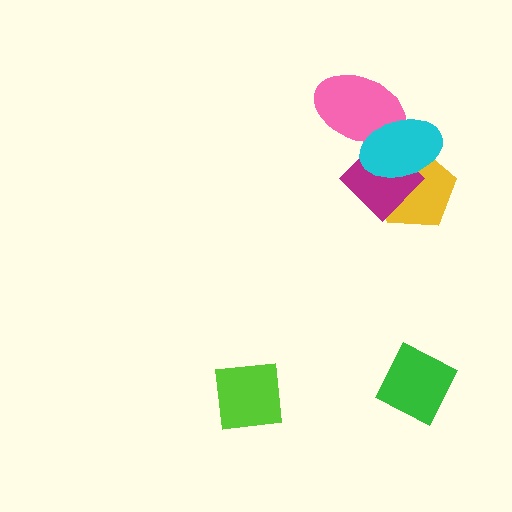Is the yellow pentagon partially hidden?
Yes, it is partially covered by another shape.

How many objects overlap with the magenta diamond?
3 objects overlap with the magenta diamond.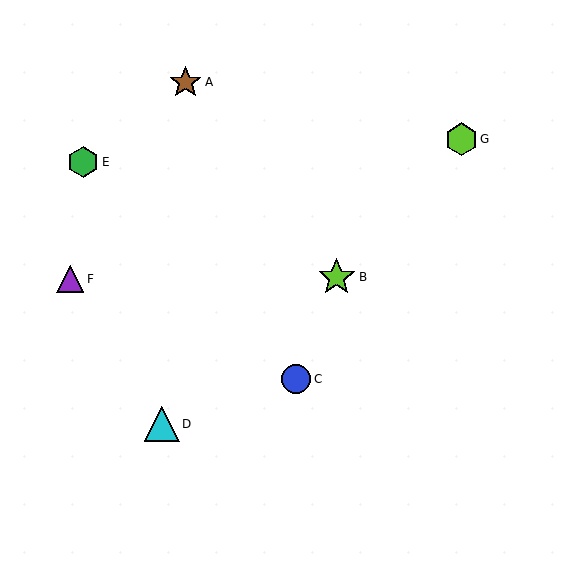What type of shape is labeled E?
Shape E is a green hexagon.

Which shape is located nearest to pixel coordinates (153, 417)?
The cyan triangle (labeled D) at (162, 424) is nearest to that location.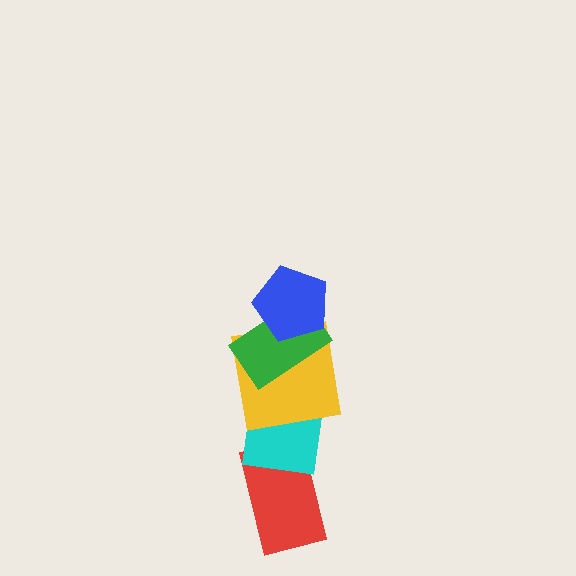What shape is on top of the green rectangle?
The blue pentagon is on top of the green rectangle.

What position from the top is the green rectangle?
The green rectangle is 2nd from the top.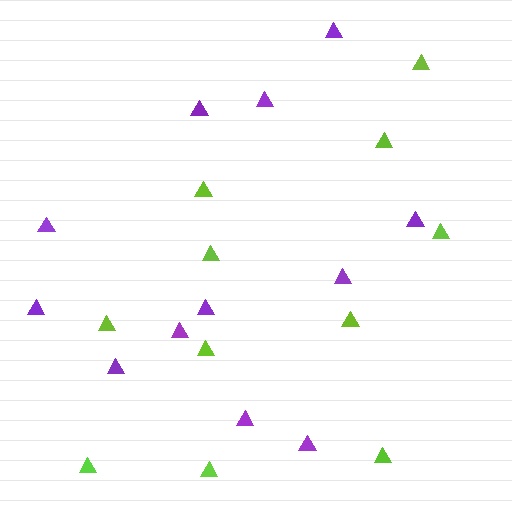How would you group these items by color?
There are 2 groups: one group of lime triangles (11) and one group of purple triangles (12).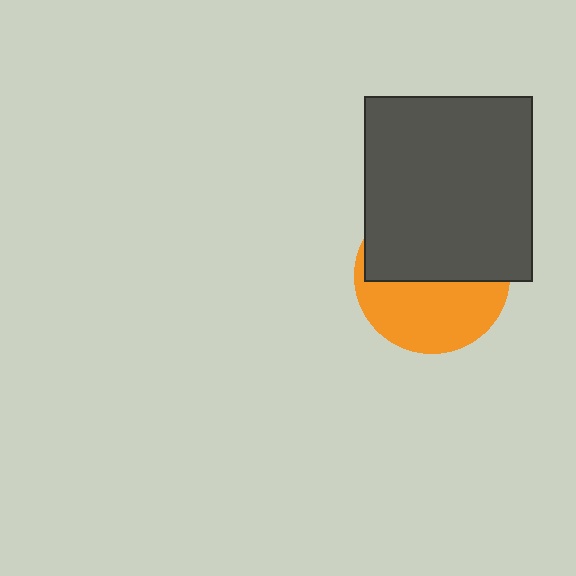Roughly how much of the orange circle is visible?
About half of it is visible (roughly 47%).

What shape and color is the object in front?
The object in front is a dark gray rectangle.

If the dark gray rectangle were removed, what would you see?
You would see the complete orange circle.